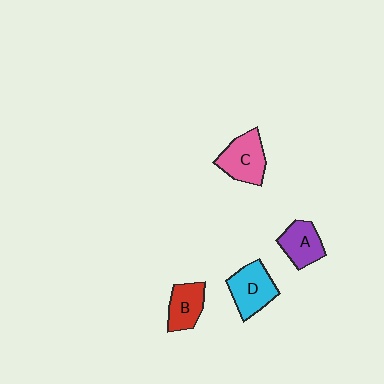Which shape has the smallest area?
Shape B (red).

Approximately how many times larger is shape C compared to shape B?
Approximately 1.3 times.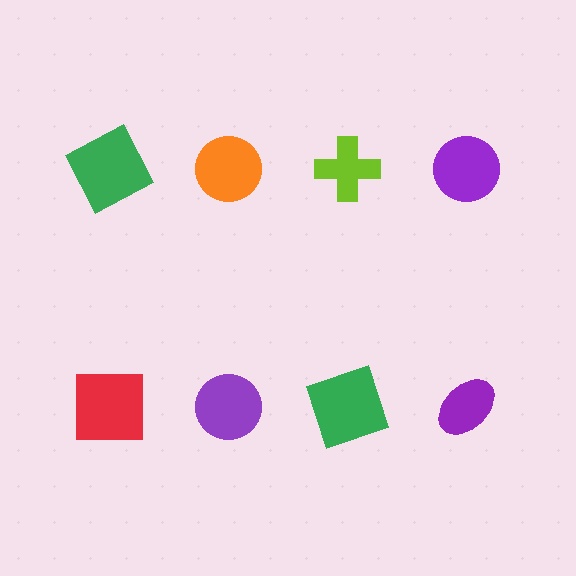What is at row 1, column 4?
A purple circle.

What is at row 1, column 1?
A green square.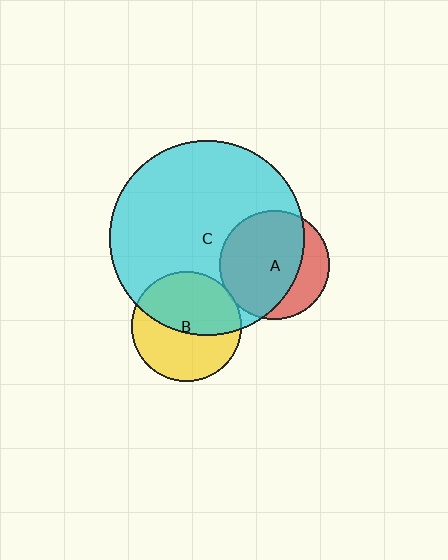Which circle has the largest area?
Circle C (cyan).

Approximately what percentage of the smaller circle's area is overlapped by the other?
Approximately 70%.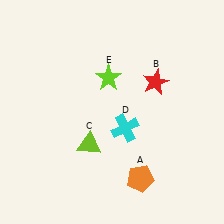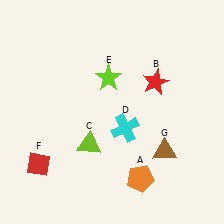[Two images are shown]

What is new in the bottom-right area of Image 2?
A brown triangle (G) was added in the bottom-right area of Image 2.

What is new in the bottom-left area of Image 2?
A red diamond (F) was added in the bottom-left area of Image 2.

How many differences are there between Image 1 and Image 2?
There are 2 differences between the two images.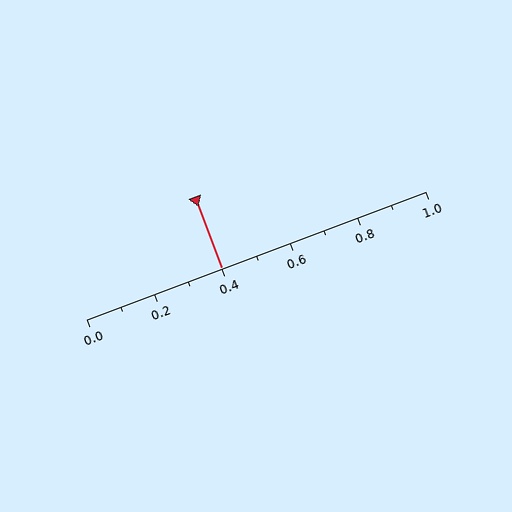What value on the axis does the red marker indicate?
The marker indicates approximately 0.4.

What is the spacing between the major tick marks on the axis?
The major ticks are spaced 0.2 apart.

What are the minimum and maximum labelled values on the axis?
The axis runs from 0.0 to 1.0.